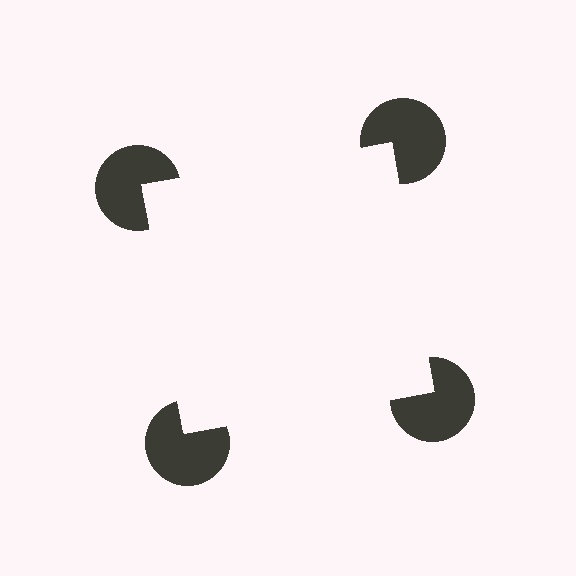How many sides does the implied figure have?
4 sides.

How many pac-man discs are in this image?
There are 4 — one at each vertex of the illusory square.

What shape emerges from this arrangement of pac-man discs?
An illusory square — its edges are inferred from the aligned wedge cuts in the pac-man discs, not physically drawn.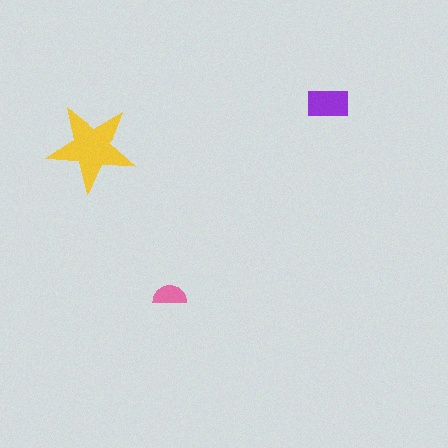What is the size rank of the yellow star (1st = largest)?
1st.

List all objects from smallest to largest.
The pink semicircle, the purple rectangle, the yellow star.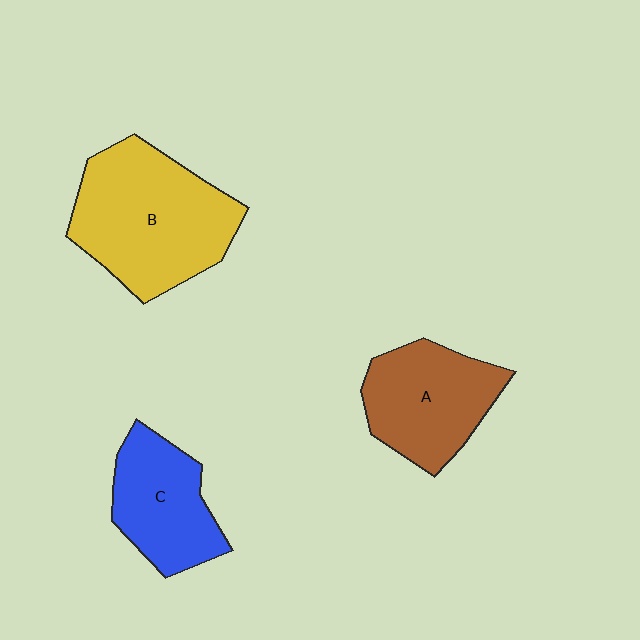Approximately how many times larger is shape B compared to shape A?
Approximately 1.4 times.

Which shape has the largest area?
Shape B (yellow).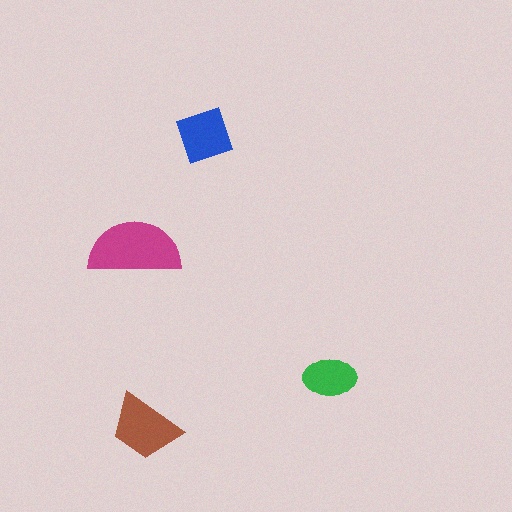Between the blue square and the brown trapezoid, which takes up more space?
The brown trapezoid.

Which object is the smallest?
The green ellipse.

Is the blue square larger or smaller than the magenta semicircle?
Smaller.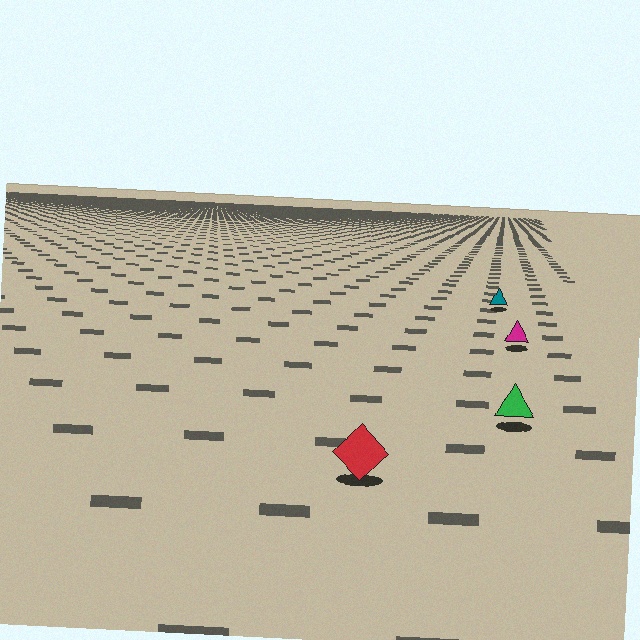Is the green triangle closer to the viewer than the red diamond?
No. The red diamond is closer — you can tell from the texture gradient: the ground texture is coarser near it.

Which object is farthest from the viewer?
The teal triangle is farthest from the viewer. It appears smaller and the ground texture around it is denser.